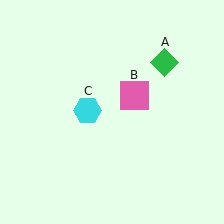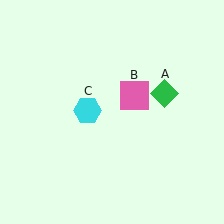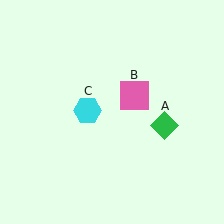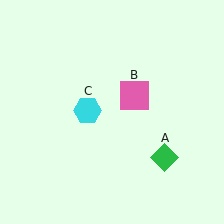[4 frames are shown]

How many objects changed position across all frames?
1 object changed position: green diamond (object A).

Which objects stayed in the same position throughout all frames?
Pink square (object B) and cyan hexagon (object C) remained stationary.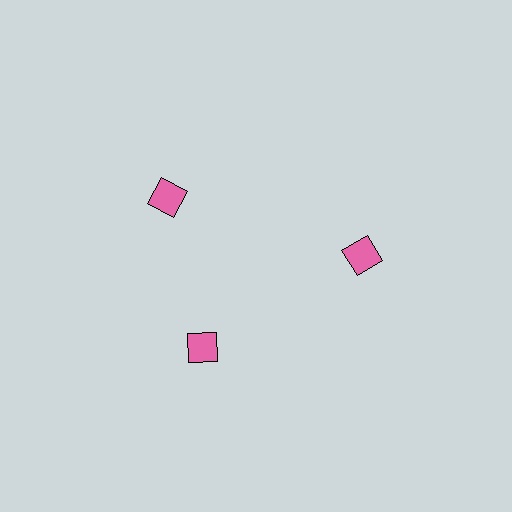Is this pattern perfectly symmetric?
No. The 3 pink squares are arranged in a ring, but one element near the 11 o'clock position is rotated out of alignment along the ring, breaking the 3-fold rotational symmetry.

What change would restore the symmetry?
The symmetry would be restored by rotating it back into even spacing with its neighbors so that all 3 squares sit at equal angles and equal distance from the center.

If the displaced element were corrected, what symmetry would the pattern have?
It would have 3-fold rotational symmetry — the pattern would map onto itself every 120 degrees.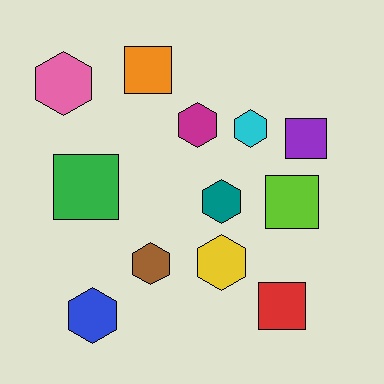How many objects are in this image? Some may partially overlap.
There are 12 objects.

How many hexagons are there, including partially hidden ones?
There are 7 hexagons.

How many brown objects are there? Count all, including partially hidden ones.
There is 1 brown object.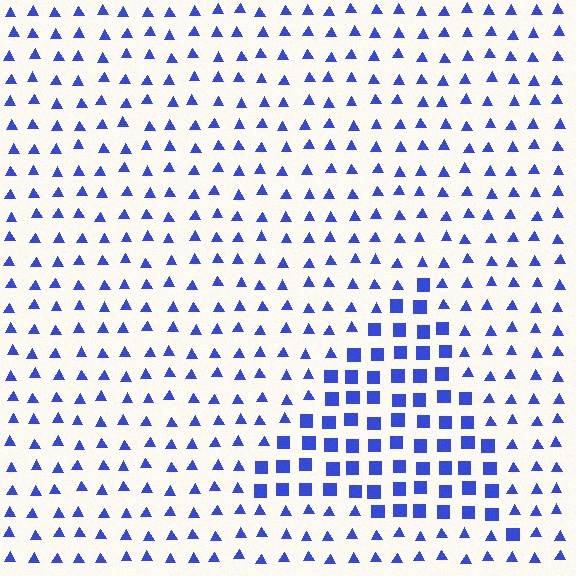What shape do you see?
I see a triangle.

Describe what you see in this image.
The image is filled with small blue elements arranged in a uniform grid. A triangle-shaped region contains squares, while the surrounding area contains triangles. The boundary is defined purely by the change in element shape.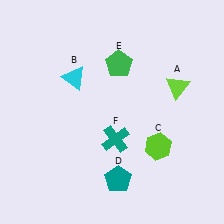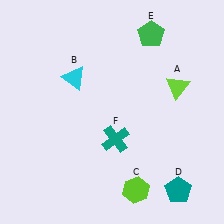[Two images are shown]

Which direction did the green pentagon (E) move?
The green pentagon (E) moved right.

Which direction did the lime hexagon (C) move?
The lime hexagon (C) moved down.